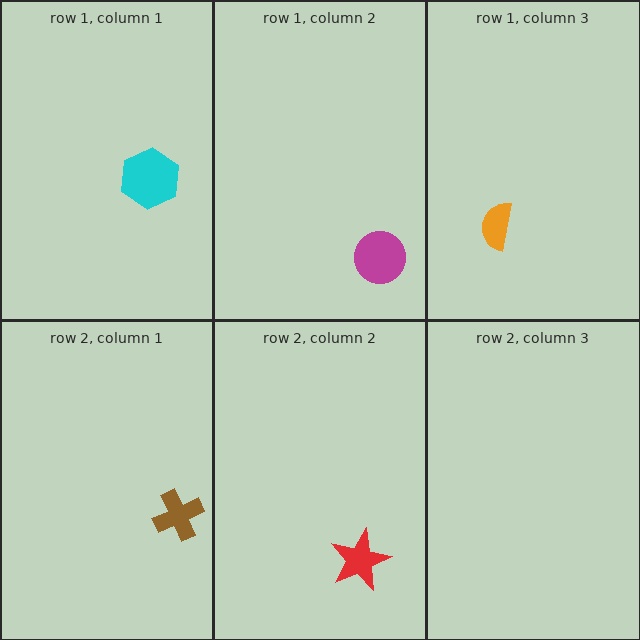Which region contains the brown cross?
The row 2, column 1 region.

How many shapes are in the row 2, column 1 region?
1.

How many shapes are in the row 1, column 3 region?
1.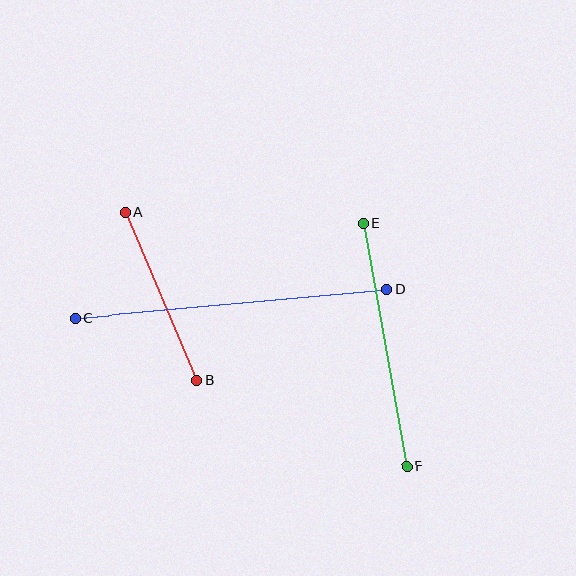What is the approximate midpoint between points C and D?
The midpoint is at approximately (231, 304) pixels.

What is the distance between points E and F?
The distance is approximately 247 pixels.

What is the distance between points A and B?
The distance is approximately 183 pixels.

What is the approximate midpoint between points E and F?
The midpoint is at approximately (385, 345) pixels.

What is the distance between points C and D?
The distance is approximately 313 pixels.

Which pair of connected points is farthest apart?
Points C and D are farthest apart.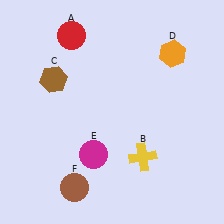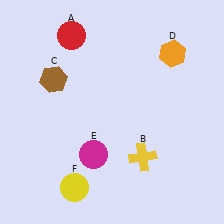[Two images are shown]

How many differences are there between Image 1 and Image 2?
There is 1 difference between the two images.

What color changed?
The circle (F) changed from brown in Image 1 to yellow in Image 2.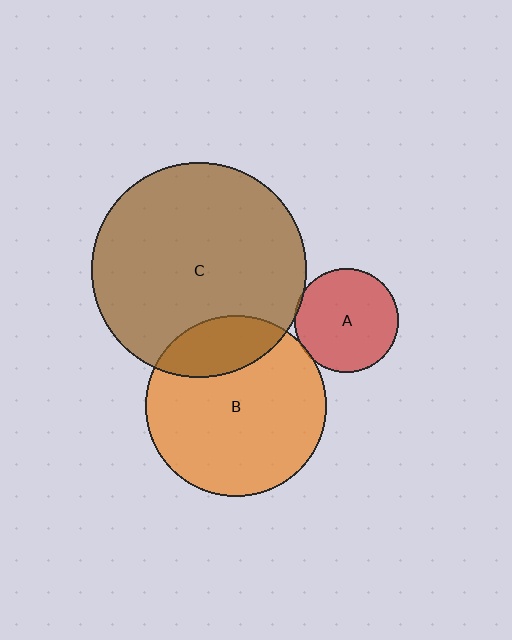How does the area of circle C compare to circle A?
Approximately 4.2 times.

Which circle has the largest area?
Circle C (brown).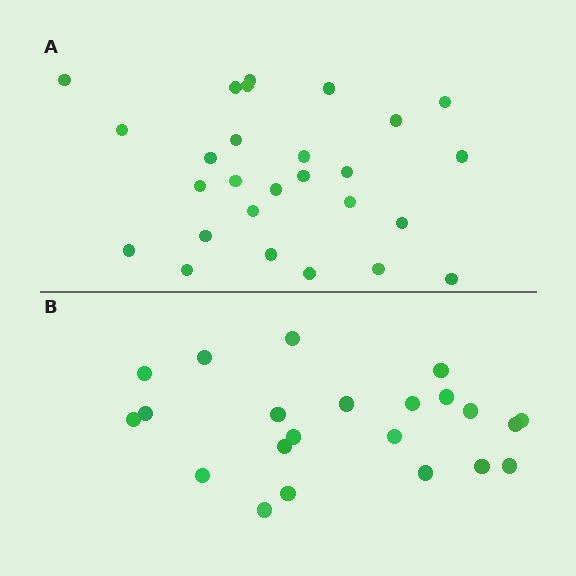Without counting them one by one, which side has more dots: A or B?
Region A (the top region) has more dots.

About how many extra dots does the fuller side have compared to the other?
Region A has about 5 more dots than region B.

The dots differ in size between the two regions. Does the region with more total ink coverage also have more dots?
No. Region B has more total ink coverage because its dots are larger, but region A actually contains more individual dots. Total area can be misleading — the number of items is what matters here.